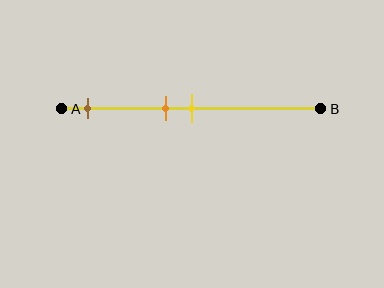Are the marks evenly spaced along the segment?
No, the marks are not evenly spaced.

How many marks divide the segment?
There are 3 marks dividing the segment.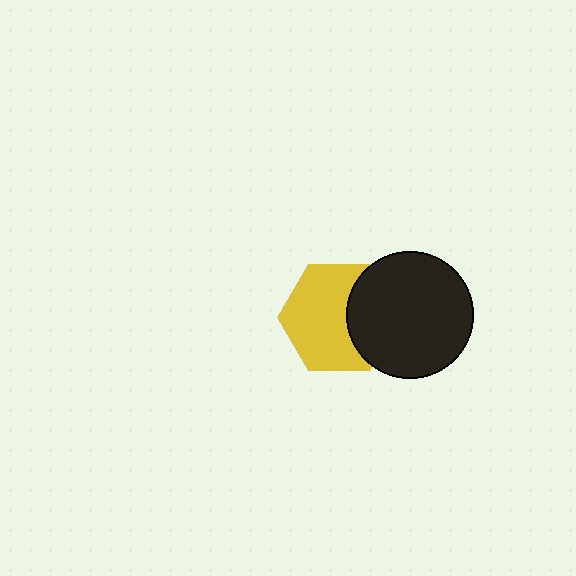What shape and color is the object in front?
The object in front is a black circle.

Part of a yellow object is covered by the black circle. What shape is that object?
It is a hexagon.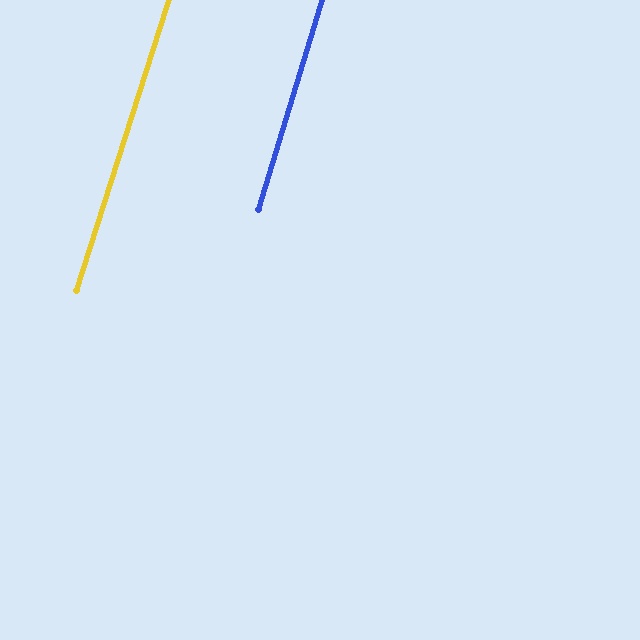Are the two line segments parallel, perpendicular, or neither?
Parallel — their directions differ by only 0.7°.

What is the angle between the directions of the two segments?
Approximately 1 degree.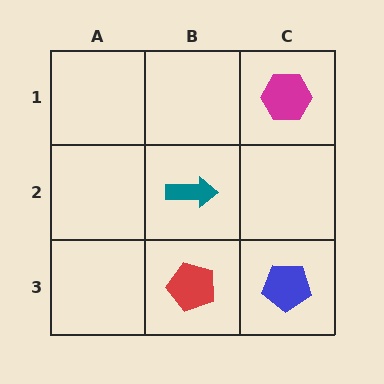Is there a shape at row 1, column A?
No, that cell is empty.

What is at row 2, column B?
A teal arrow.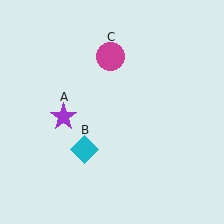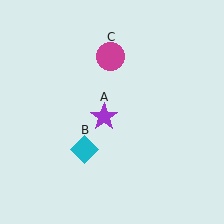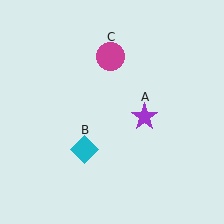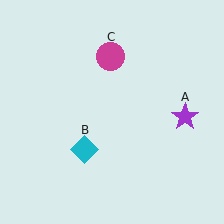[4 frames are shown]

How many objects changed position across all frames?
1 object changed position: purple star (object A).